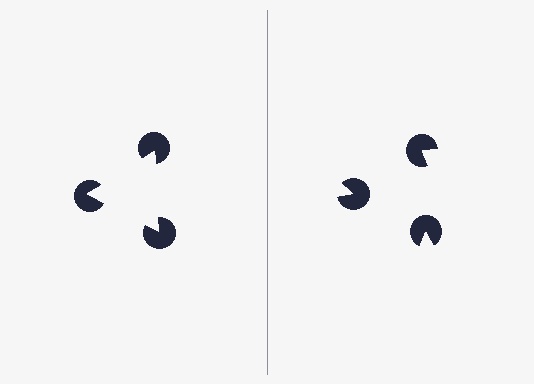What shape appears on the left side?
An illusory triangle.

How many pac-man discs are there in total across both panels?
6 — 3 on each side.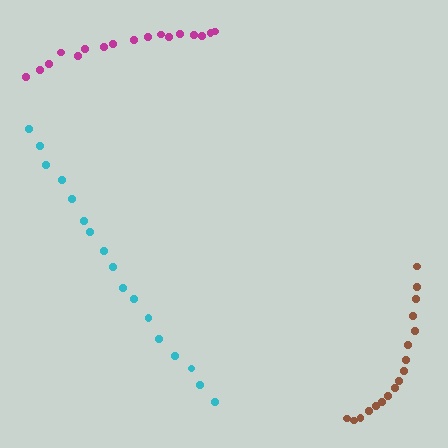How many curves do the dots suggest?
There are 3 distinct paths.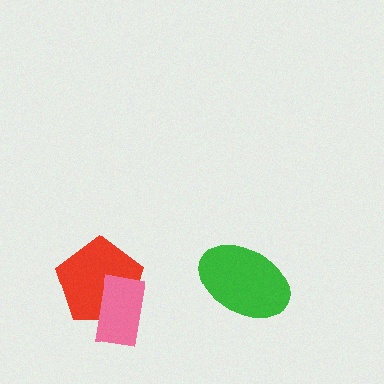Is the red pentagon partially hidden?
Yes, it is partially covered by another shape.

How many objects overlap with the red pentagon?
1 object overlaps with the red pentagon.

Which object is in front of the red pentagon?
The pink rectangle is in front of the red pentagon.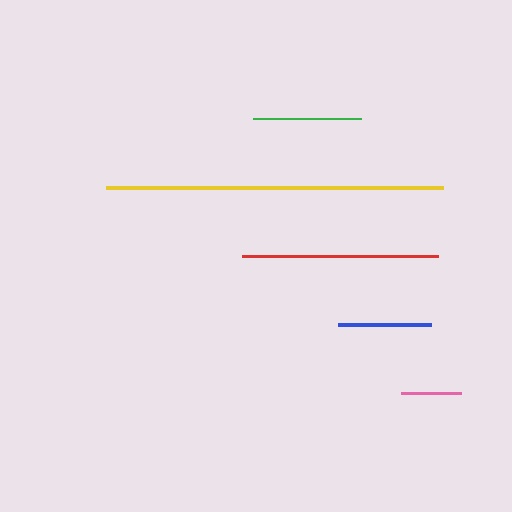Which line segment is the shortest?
The pink line is the shortest at approximately 60 pixels.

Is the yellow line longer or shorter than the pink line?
The yellow line is longer than the pink line.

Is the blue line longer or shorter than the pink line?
The blue line is longer than the pink line.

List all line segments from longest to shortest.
From longest to shortest: yellow, red, green, blue, pink.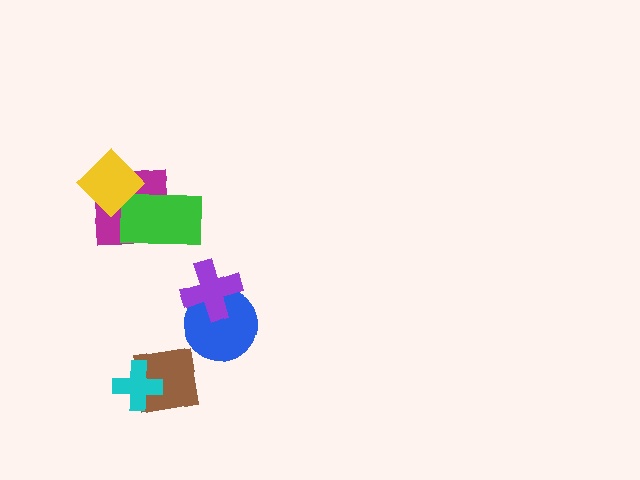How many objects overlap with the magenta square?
2 objects overlap with the magenta square.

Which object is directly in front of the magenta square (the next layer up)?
The green rectangle is directly in front of the magenta square.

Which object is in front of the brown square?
The cyan cross is in front of the brown square.